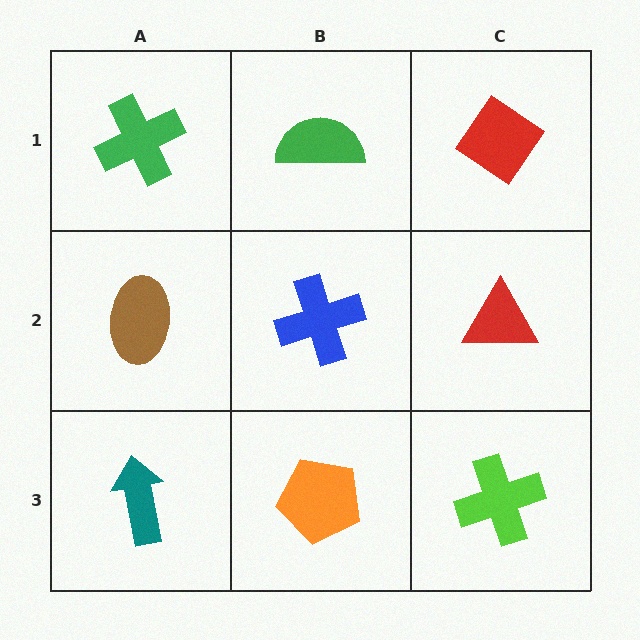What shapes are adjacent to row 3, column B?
A blue cross (row 2, column B), a teal arrow (row 3, column A), a lime cross (row 3, column C).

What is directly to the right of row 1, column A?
A green semicircle.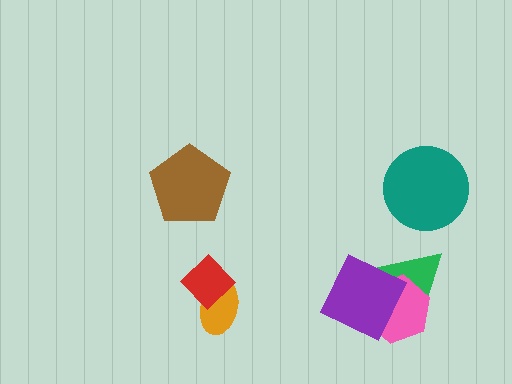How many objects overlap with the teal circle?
0 objects overlap with the teal circle.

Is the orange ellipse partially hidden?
Yes, it is partially covered by another shape.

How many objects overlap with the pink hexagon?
2 objects overlap with the pink hexagon.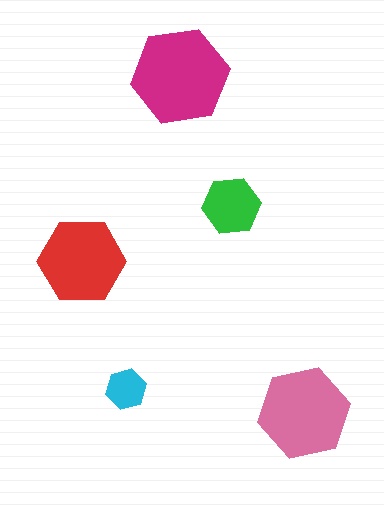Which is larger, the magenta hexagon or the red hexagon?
The magenta one.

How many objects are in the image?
There are 5 objects in the image.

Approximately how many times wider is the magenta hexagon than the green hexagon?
About 1.5 times wider.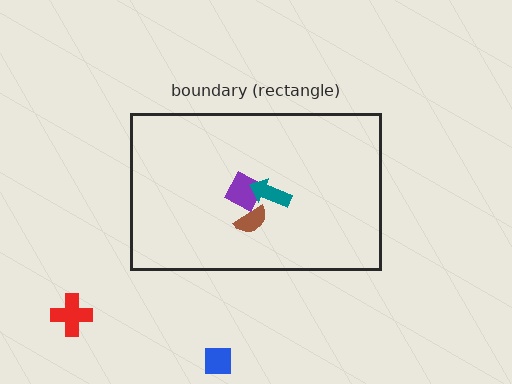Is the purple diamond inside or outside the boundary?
Inside.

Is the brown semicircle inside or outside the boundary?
Inside.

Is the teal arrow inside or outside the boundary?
Inside.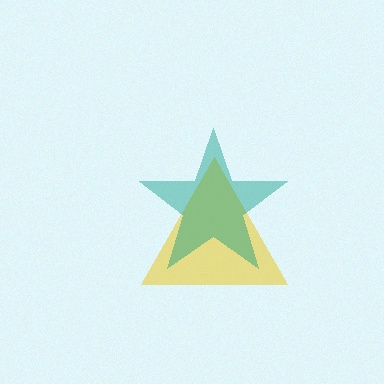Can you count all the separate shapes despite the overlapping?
Yes, there are 2 separate shapes.